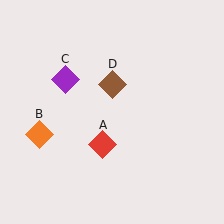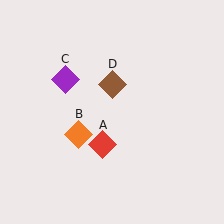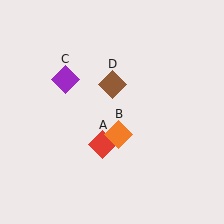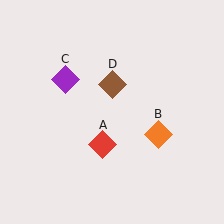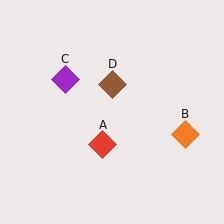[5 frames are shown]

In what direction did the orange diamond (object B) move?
The orange diamond (object B) moved right.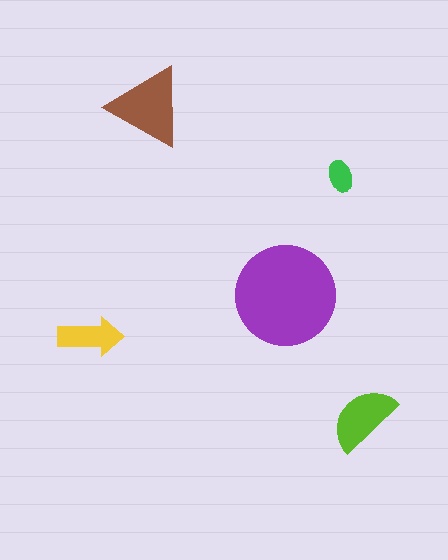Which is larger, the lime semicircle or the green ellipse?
The lime semicircle.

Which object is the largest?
The purple circle.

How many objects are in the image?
There are 5 objects in the image.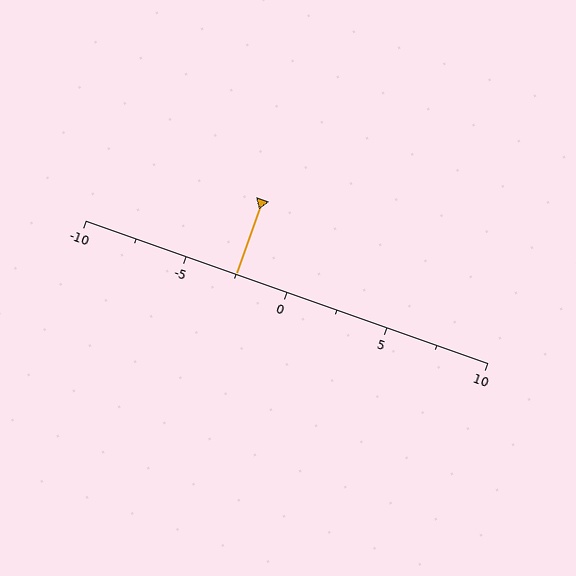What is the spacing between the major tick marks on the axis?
The major ticks are spaced 5 apart.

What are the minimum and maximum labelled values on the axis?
The axis runs from -10 to 10.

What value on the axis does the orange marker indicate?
The marker indicates approximately -2.5.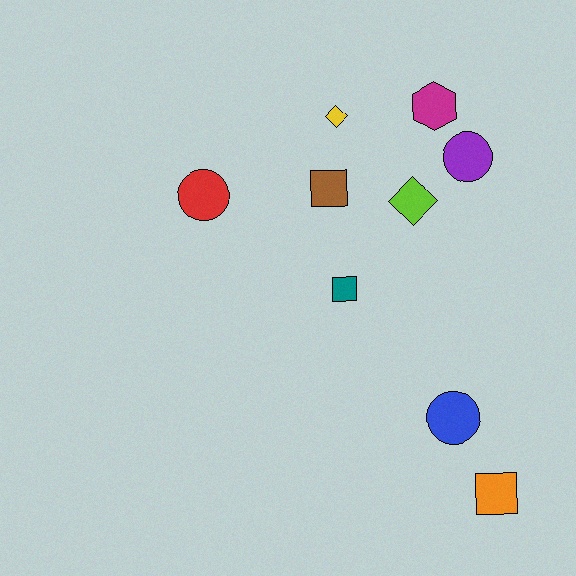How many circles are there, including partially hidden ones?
There are 3 circles.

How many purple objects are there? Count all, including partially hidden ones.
There is 1 purple object.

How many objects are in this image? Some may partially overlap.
There are 9 objects.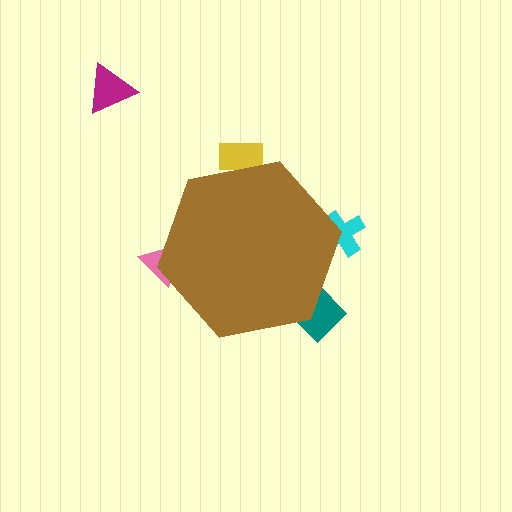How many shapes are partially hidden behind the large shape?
4 shapes are partially hidden.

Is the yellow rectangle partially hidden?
Yes, the yellow rectangle is partially hidden behind the brown hexagon.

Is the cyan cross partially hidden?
Yes, the cyan cross is partially hidden behind the brown hexagon.